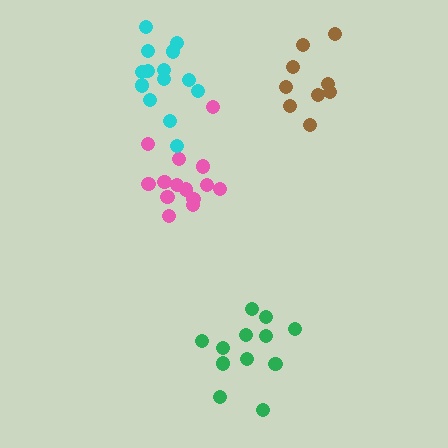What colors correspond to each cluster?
The clusters are colored: green, pink, cyan, brown.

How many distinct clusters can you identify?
There are 4 distinct clusters.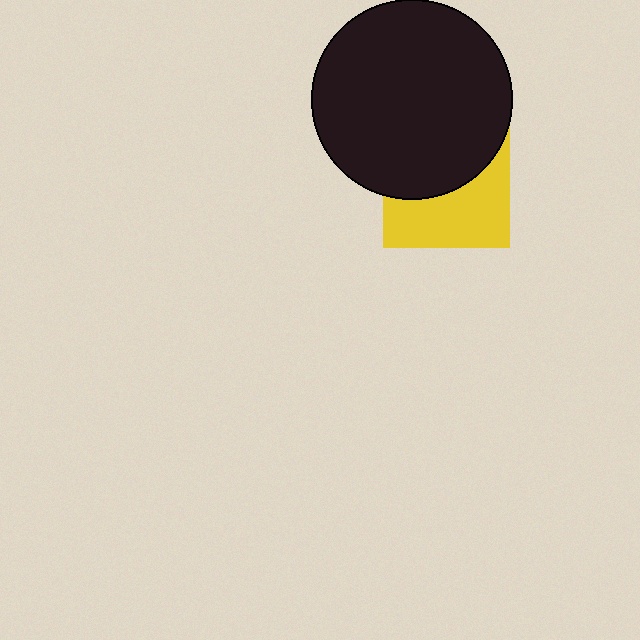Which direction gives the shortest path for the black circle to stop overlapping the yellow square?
Moving up gives the shortest separation.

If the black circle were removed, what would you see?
You would see the complete yellow square.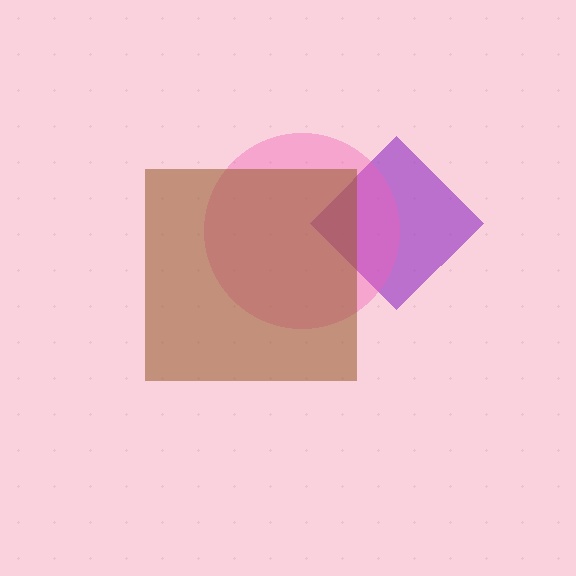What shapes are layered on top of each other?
The layered shapes are: a purple diamond, a pink circle, a brown square.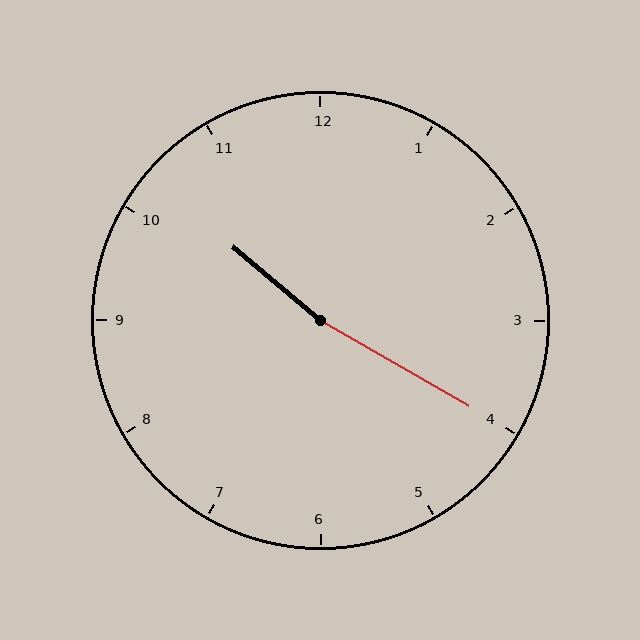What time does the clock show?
10:20.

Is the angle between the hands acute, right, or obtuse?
It is obtuse.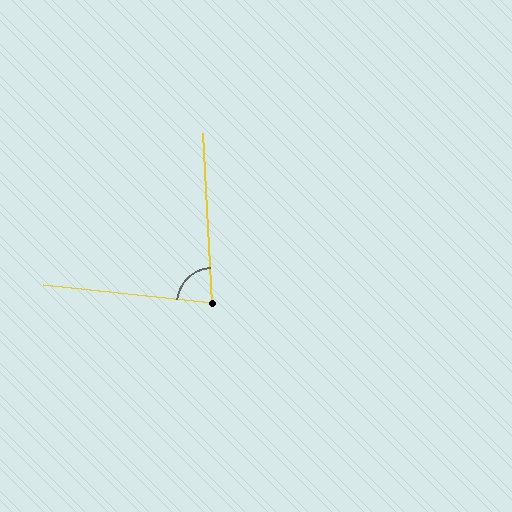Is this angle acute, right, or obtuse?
It is acute.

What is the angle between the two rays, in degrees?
Approximately 81 degrees.